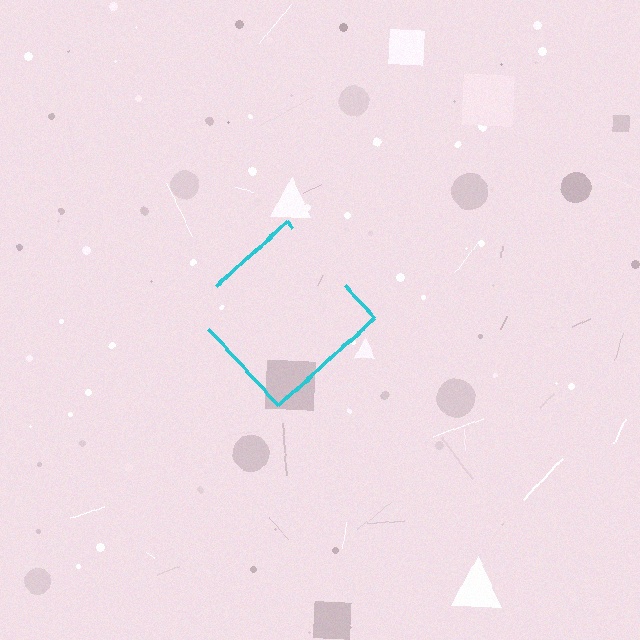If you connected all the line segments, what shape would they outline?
They would outline a diamond.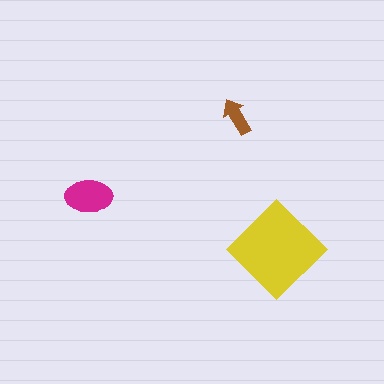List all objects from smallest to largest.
The brown arrow, the magenta ellipse, the yellow diamond.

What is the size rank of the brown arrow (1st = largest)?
3rd.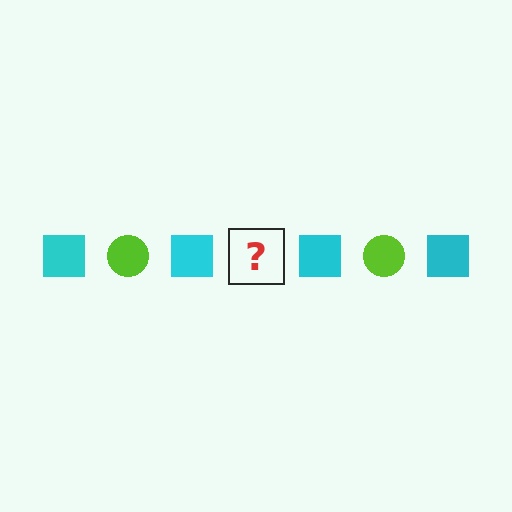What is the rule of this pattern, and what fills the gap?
The rule is that the pattern alternates between cyan square and lime circle. The gap should be filled with a lime circle.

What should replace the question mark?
The question mark should be replaced with a lime circle.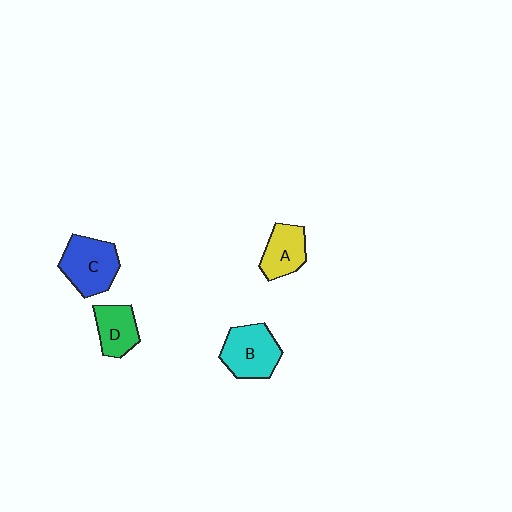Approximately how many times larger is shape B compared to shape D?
Approximately 1.4 times.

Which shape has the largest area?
Shape C (blue).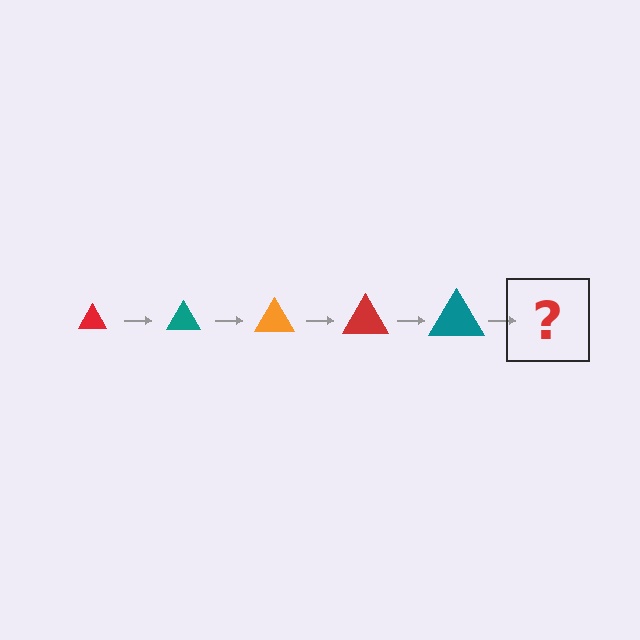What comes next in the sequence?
The next element should be an orange triangle, larger than the previous one.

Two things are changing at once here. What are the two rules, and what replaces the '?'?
The two rules are that the triangle grows larger each step and the color cycles through red, teal, and orange. The '?' should be an orange triangle, larger than the previous one.